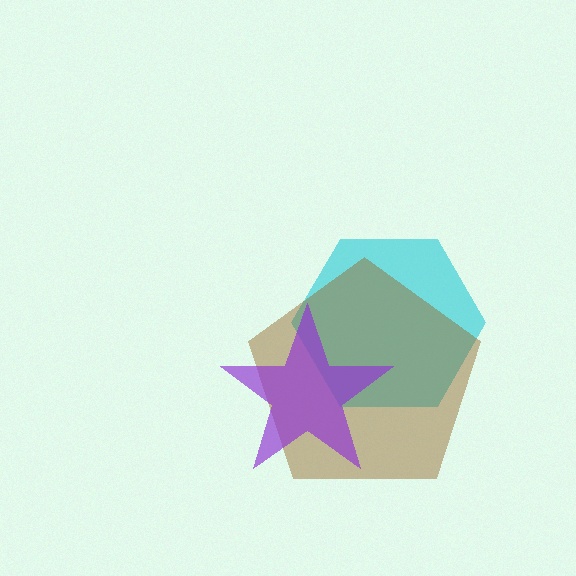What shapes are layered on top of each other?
The layered shapes are: a cyan hexagon, a brown pentagon, a purple star.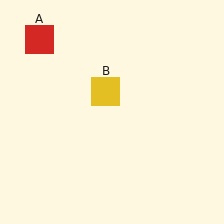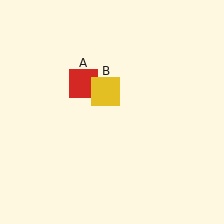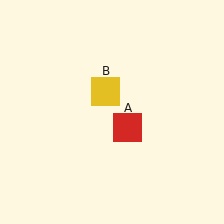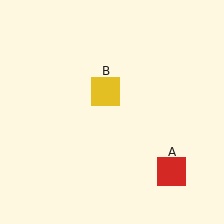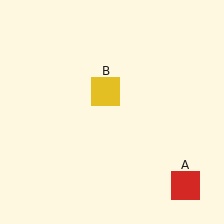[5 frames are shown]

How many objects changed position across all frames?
1 object changed position: red square (object A).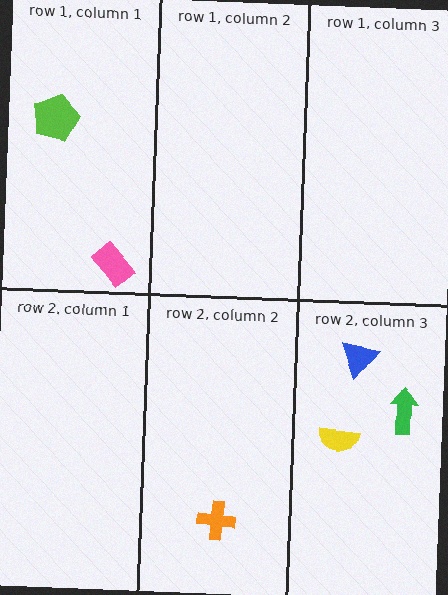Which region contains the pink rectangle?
The row 1, column 1 region.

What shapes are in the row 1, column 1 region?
The lime pentagon, the pink rectangle.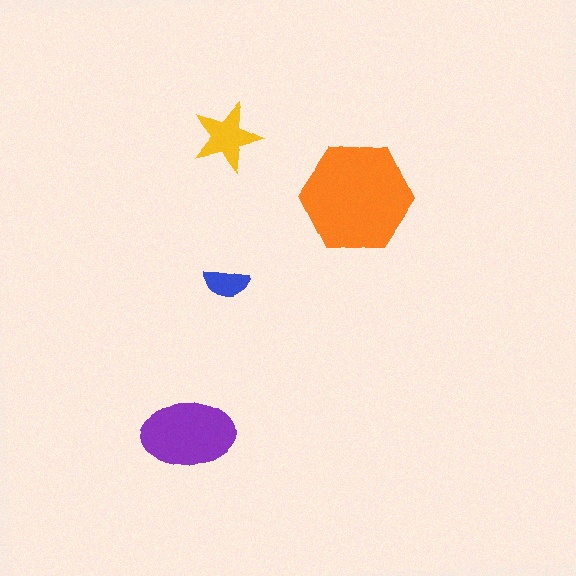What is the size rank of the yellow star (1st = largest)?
3rd.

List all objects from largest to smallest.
The orange hexagon, the purple ellipse, the yellow star, the blue semicircle.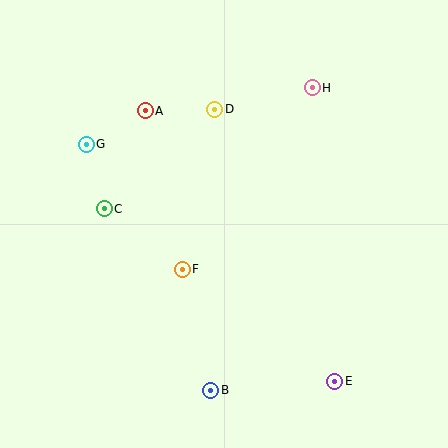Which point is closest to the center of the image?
Point F at (182, 269) is closest to the center.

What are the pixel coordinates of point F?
Point F is at (182, 269).